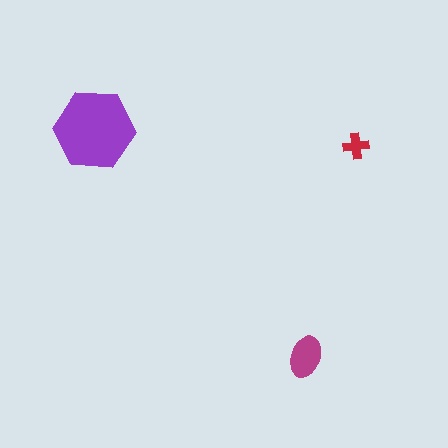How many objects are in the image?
There are 3 objects in the image.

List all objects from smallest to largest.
The red cross, the magenta ellipse, the purple hexagon.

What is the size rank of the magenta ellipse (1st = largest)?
2nd.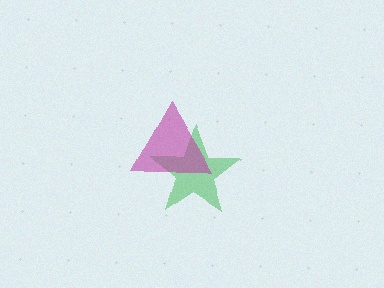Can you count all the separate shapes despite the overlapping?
Yes, there are 2 separate shapes.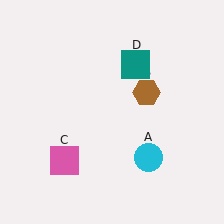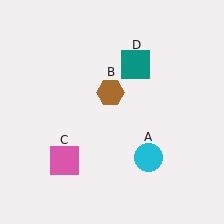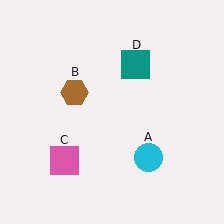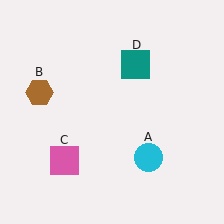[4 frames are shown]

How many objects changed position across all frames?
1 object changed position: brown hexagon (object B).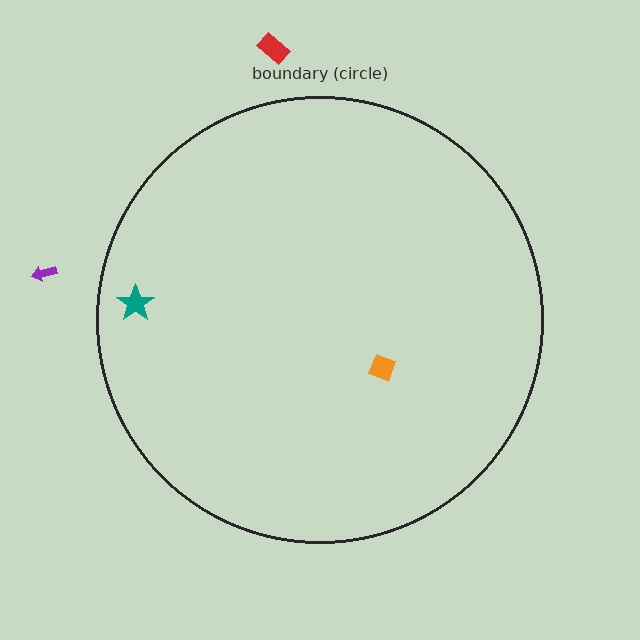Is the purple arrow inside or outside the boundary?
Outside.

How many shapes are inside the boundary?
2 inside, 2 outside.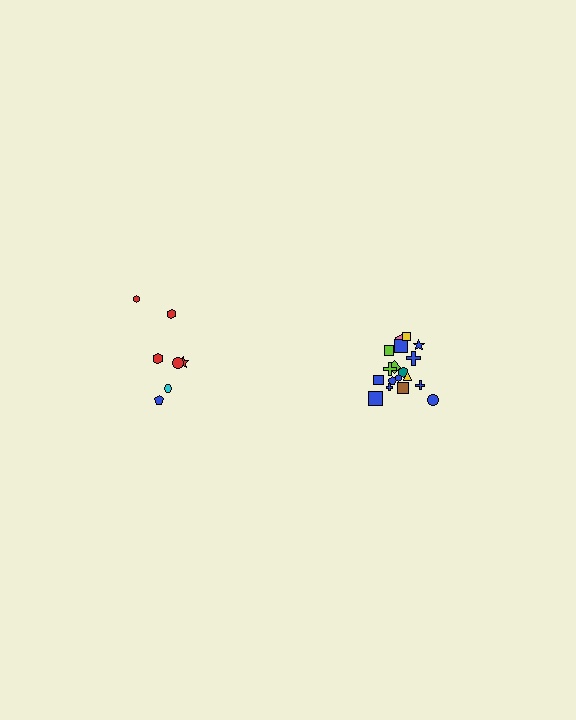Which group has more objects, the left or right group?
The right group.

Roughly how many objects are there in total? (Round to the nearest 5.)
Roughly 25 objects in total.